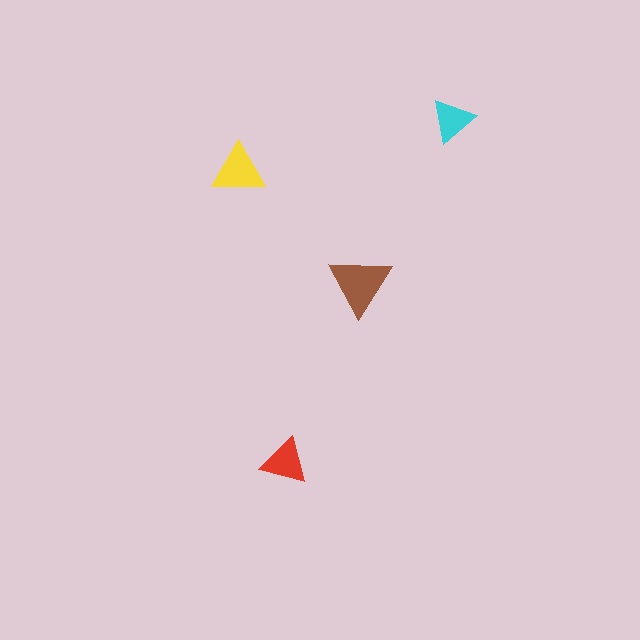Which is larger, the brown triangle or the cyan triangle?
The brown one.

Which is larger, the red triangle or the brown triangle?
The brown one.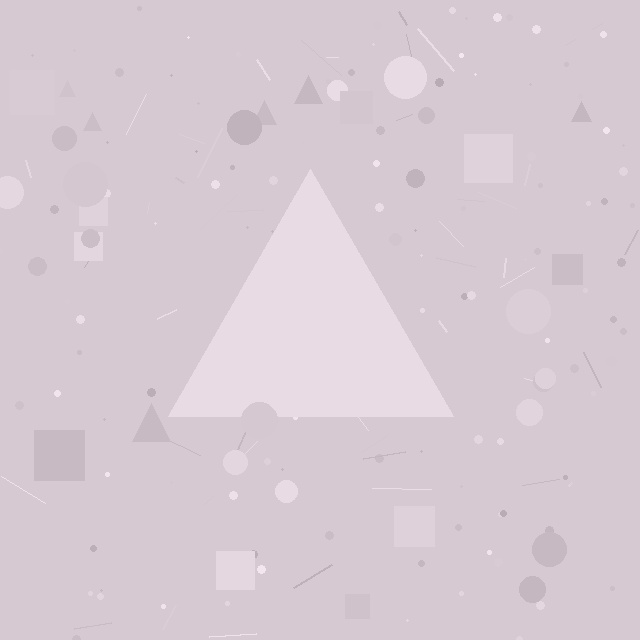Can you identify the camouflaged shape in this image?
The camouflaged shape is a triangle.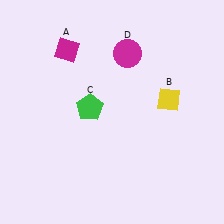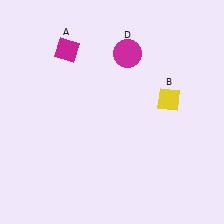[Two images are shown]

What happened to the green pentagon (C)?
The green pentagon (C) was removed in Image 2. It was in the top-left area of Image 1.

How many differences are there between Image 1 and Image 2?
There is 1 difference between the two images.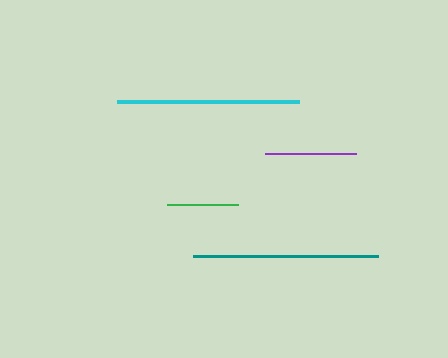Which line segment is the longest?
The teal line is the longest at approximately 185 pixels.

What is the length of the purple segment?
The purple segment is approximately 91 pixels long.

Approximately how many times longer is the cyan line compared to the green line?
The cyan line is approximately 2.6 times the length of the green line.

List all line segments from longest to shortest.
From longest to shortest: teal, cyan, purple, green.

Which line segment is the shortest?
The green line is the shortest at approximately 70 pixels.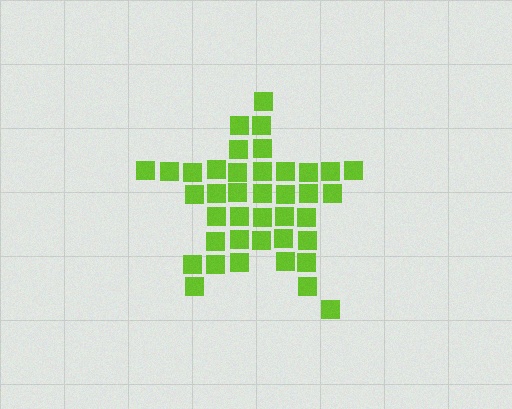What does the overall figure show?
The overall figure shows a star.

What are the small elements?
The small elements are squares.